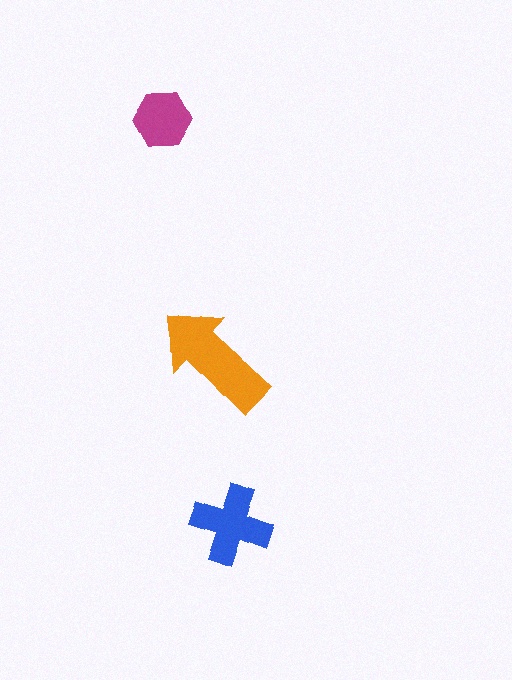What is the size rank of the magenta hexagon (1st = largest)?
3rd.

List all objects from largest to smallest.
The orange arrow, the blue cross, the magenta hexagon.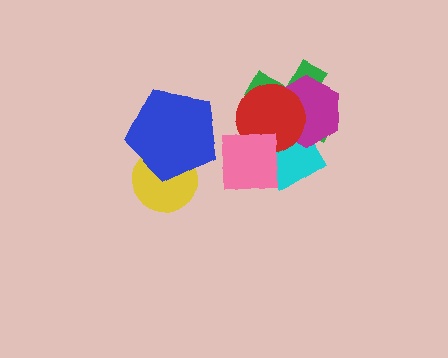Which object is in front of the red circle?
The pink square is in front of the red circle.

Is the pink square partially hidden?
No, no other shape covers it.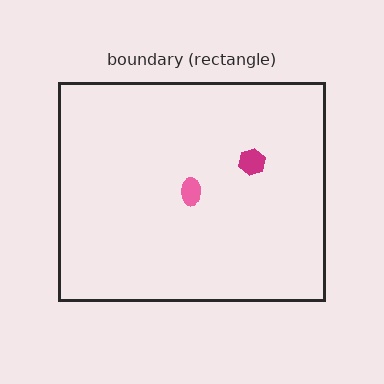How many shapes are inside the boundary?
2 inside, 0 outside.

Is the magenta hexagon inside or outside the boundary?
Inside.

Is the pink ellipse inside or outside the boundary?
Inside.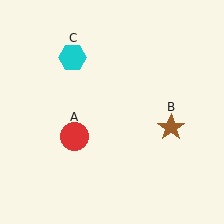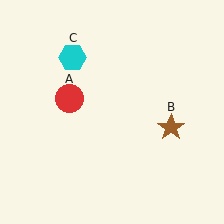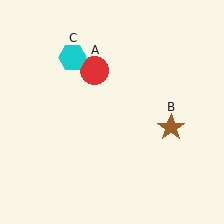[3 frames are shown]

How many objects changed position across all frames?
1 object changed position: red circle (object A).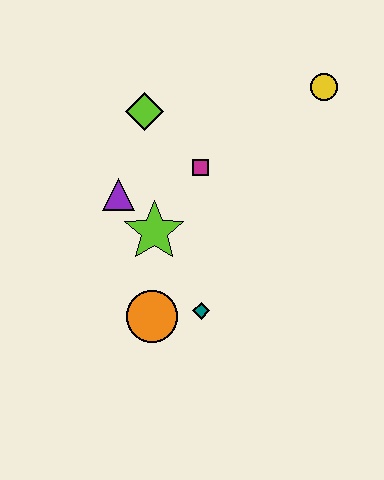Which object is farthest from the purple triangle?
The yellow circle is farthest from the purple triangle.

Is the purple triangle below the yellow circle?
Yes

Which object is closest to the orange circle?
The teal diamond is closest to the orange circle.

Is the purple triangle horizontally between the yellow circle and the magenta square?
No